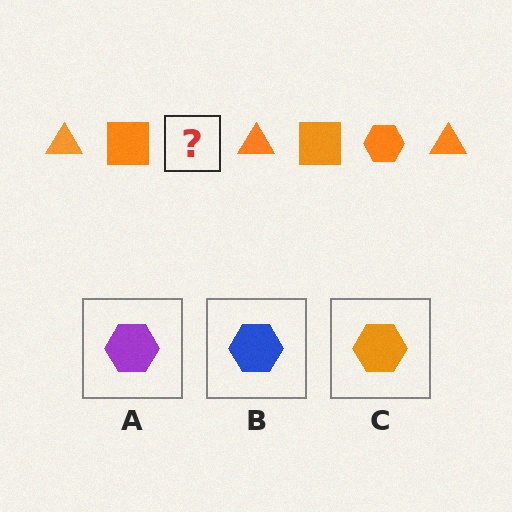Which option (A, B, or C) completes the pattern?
C.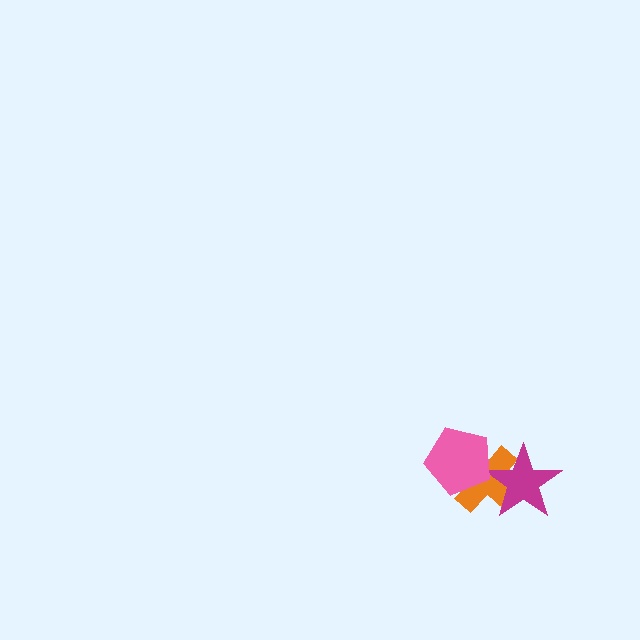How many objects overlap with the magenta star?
2 objects overlap with the magenta star.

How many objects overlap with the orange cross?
2 objects overlap with the orange cross.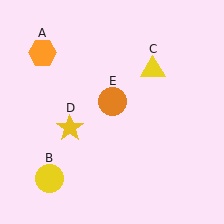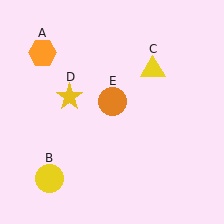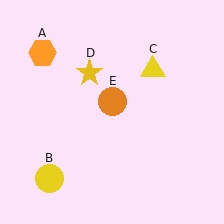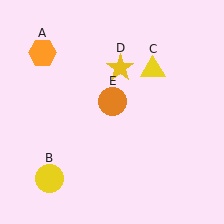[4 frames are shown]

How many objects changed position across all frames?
1 object changed position: yellow star (object D).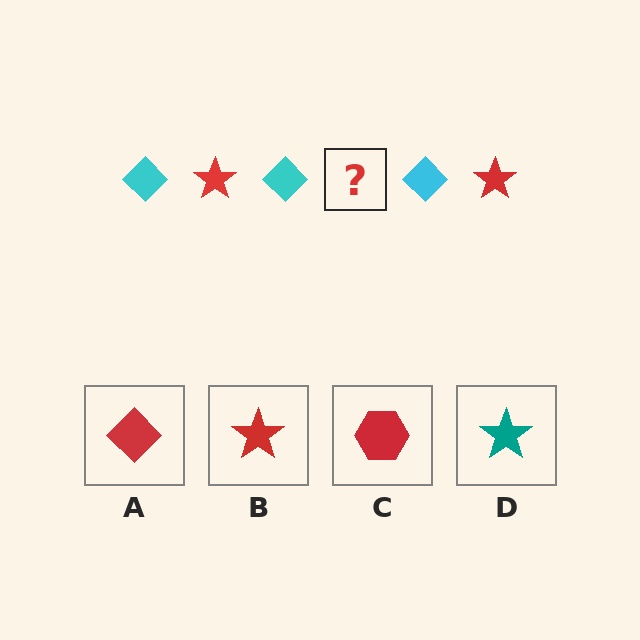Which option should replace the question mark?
Option B.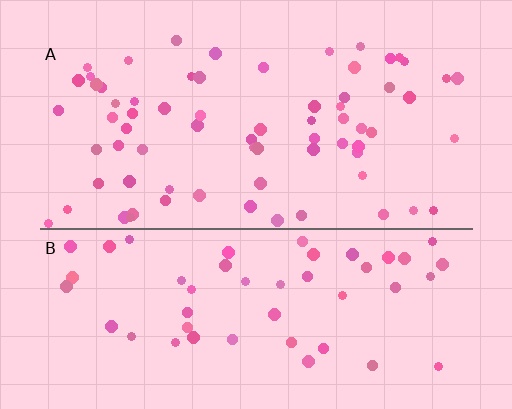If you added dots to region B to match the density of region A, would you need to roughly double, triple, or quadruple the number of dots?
Approximately double.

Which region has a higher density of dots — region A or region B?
A (the top).